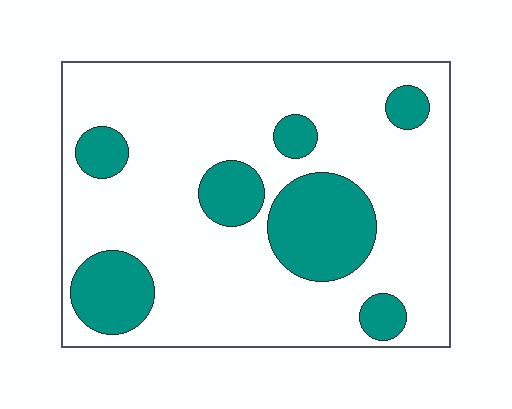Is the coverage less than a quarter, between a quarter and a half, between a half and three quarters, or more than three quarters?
Less than a quarter.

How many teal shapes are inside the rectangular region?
7.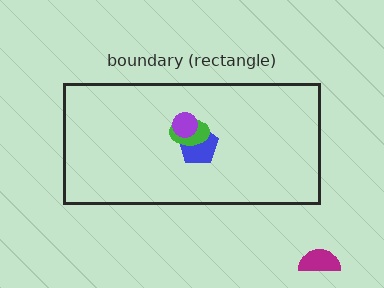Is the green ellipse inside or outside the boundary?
Inside.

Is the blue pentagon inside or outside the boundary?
Inside.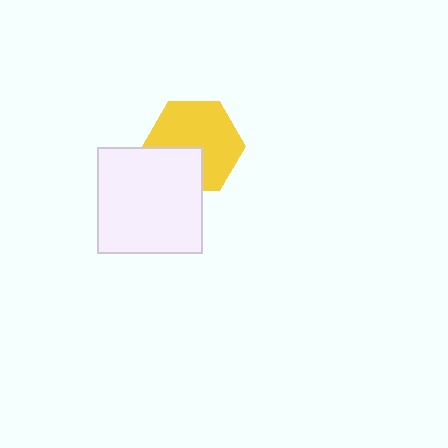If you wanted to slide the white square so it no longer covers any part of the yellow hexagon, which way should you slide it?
Slide it down — that is the most direct way to separate the two shapes.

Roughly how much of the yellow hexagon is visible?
Most of it is visible (roughly 70%).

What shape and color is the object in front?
The object in front is a white square.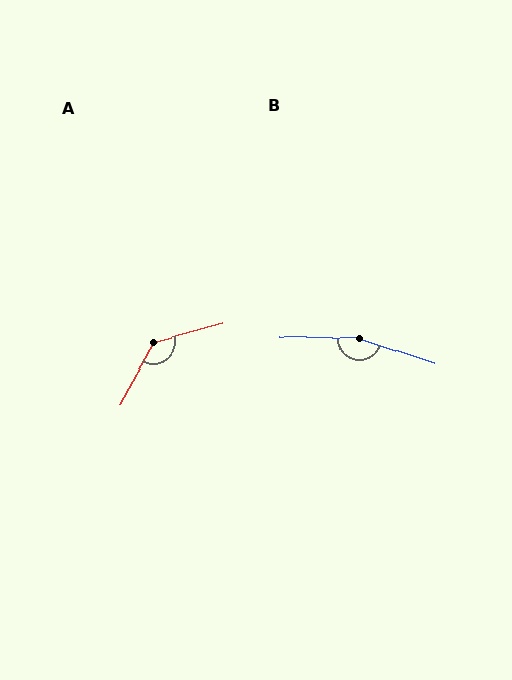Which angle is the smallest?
A, at approximately 134 degrees.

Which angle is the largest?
B, at approximately 163 degrees.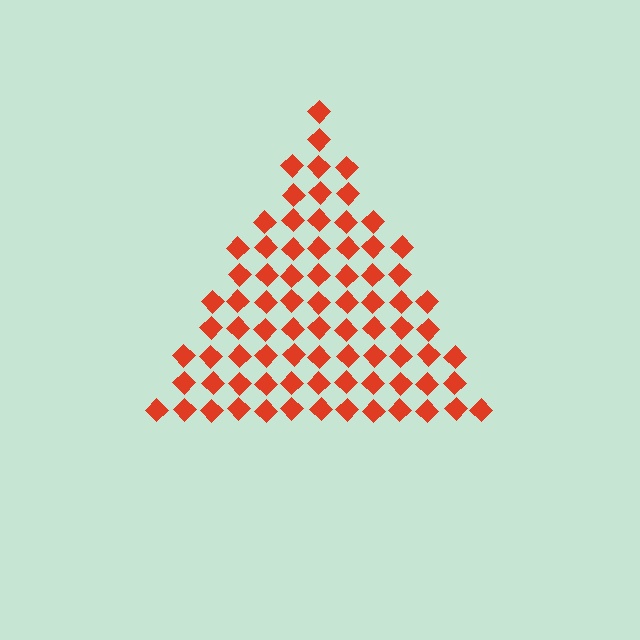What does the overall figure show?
The overall figure shows a triangle.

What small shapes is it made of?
It is made of small diamonds.